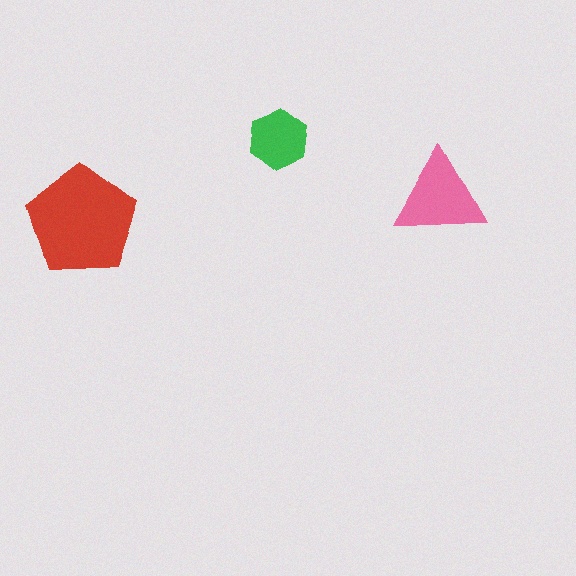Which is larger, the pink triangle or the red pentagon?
The red pentagon.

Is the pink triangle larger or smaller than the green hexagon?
Larger.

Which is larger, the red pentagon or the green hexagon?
The red pentagon.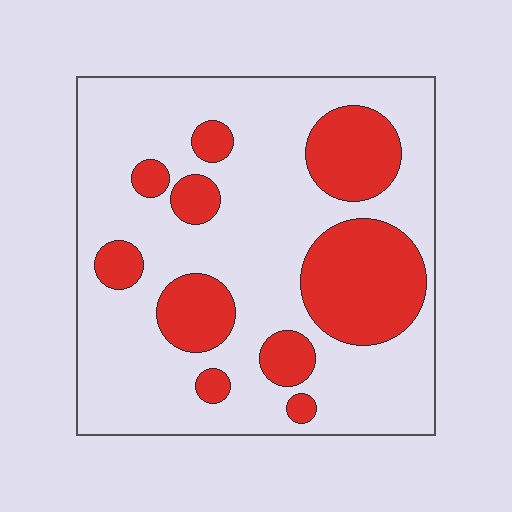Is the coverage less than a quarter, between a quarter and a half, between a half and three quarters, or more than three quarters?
Between a quarter and a half.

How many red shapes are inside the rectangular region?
10.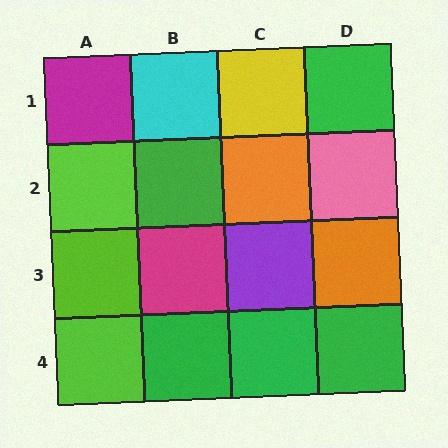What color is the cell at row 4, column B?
Green.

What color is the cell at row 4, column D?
Green.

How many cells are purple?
1 cell is purple.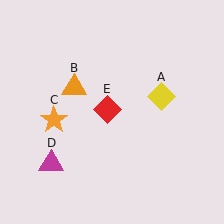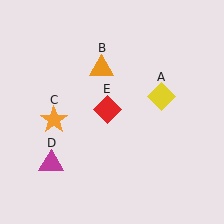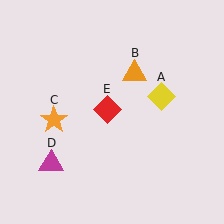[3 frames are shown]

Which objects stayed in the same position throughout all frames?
Yellow diamond (object A) and orange star (object C) and magenta triangle (object D) and red diamond (object E) remained stationary.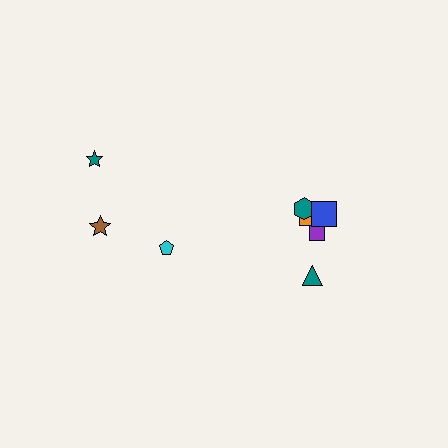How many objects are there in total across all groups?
There are 8 objects.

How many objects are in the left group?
There are 3 objects.